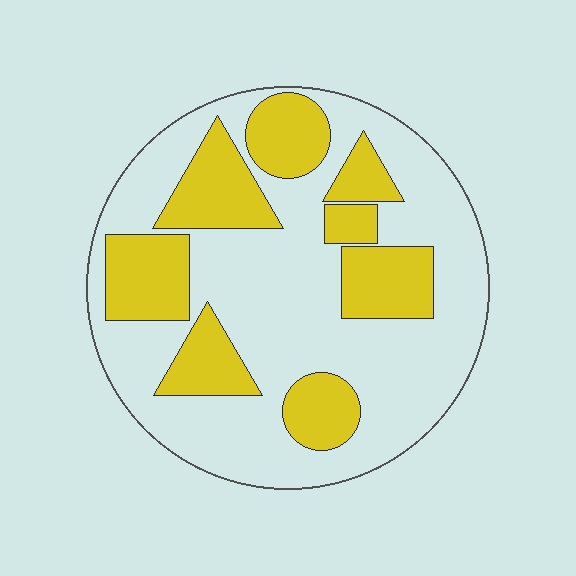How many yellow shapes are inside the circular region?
8.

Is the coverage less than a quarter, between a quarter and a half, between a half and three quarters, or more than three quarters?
Between a quarter and a half.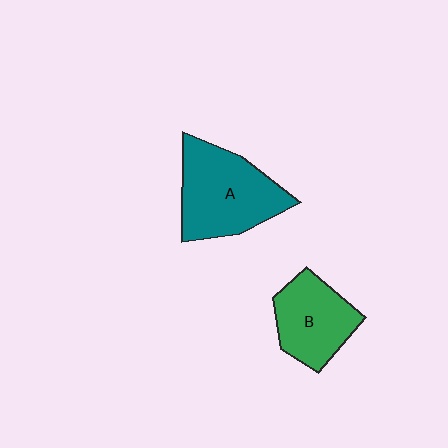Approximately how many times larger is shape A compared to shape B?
Approximately 1.4 times.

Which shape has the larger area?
Shape A (teal).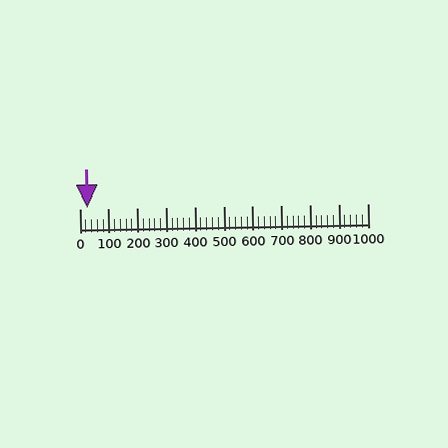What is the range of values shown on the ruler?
The ruler shows values from 0 to 1000.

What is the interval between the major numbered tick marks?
The major tick marks are spaced 100 units apart.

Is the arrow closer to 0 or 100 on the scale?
The arrow is closer to 0.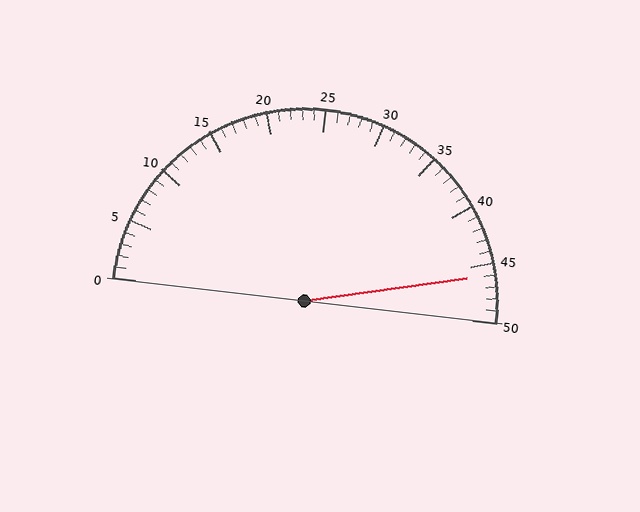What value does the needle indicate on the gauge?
The needle indicates approximately 46.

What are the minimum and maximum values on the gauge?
The gauge ranges from 0 to 50.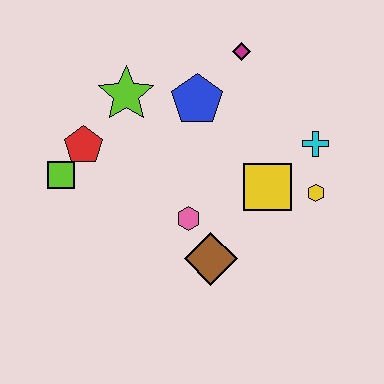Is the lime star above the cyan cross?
Yes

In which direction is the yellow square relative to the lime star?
The yellow square is to the right of the lime star.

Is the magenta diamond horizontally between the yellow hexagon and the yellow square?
No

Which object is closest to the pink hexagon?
The brown diamond is closest to the pink hexagon.